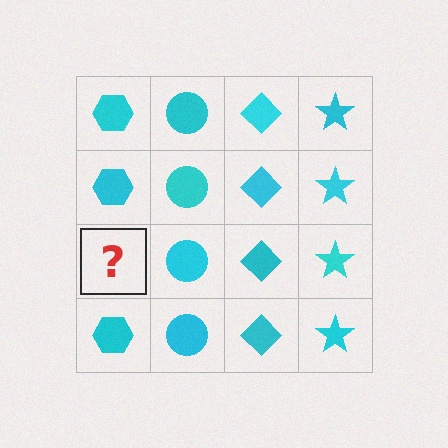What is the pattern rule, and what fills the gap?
The rule is that each column has a consistent shape. The gap should be filled with a cyan hexagon.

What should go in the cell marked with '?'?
The missing cell should contain a cyan hexagon.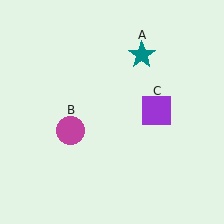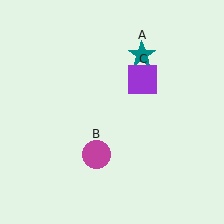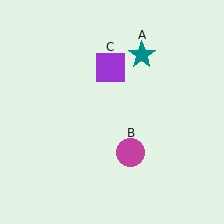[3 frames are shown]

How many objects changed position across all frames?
2 objects changed position: magenta circle (object B), purple square (object C).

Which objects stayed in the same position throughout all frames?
Teal star (object A) remained stationary.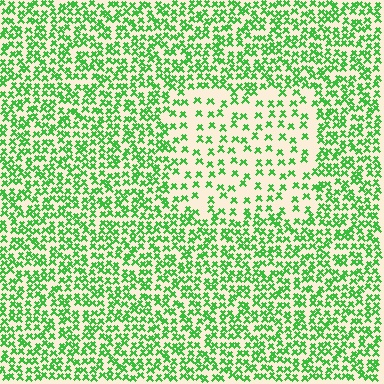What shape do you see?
I see a rectangle.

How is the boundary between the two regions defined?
The boundary is defined by a change in element density (approximately 2.2x ratio). All elements are the same color, size, and shape.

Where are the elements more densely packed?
The elements are more densely packed outside the rectangle boundary.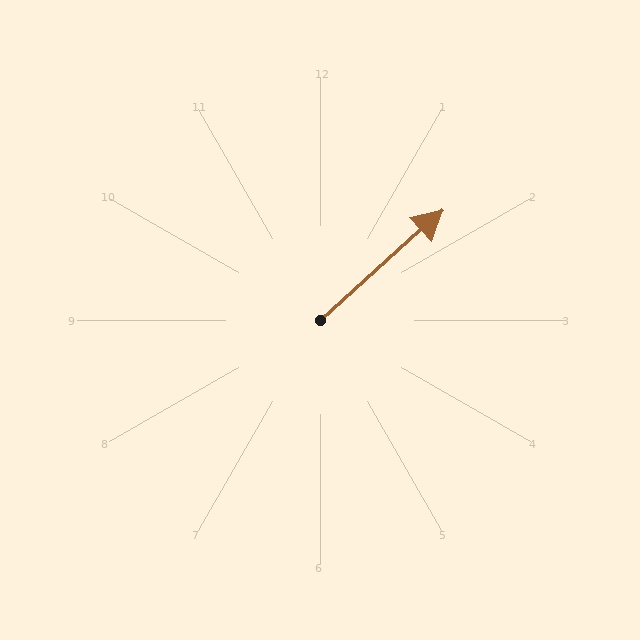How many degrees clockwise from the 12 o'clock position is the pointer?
Approximately 48 degrees.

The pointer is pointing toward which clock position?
Roughly 2 o'clock.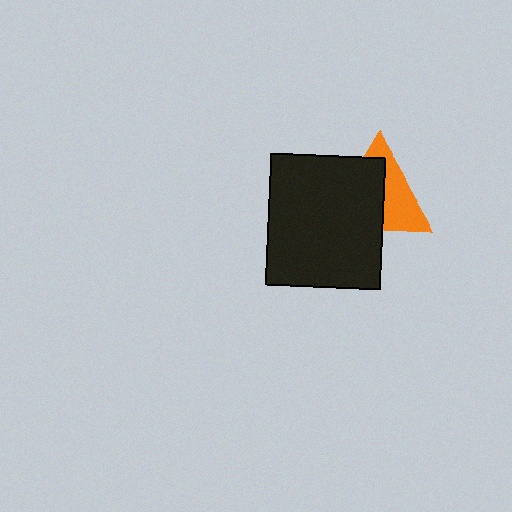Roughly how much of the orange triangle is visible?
A small part of it is visible (roughly 45%).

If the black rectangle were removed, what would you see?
You would see the complete orange triangle.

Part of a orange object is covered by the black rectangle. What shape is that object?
It is a triangle.